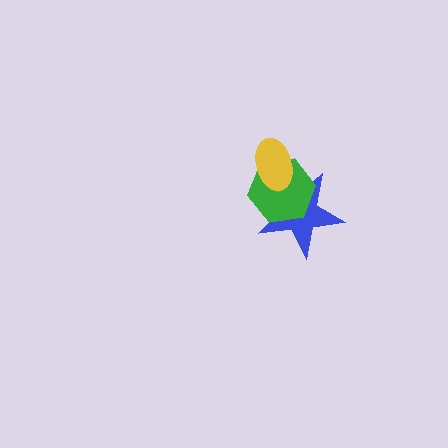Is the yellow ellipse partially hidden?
No, no other shape covers it.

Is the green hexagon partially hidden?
Yes, it is partially covered by another shape.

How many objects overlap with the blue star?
2 objects overlap with the blue star.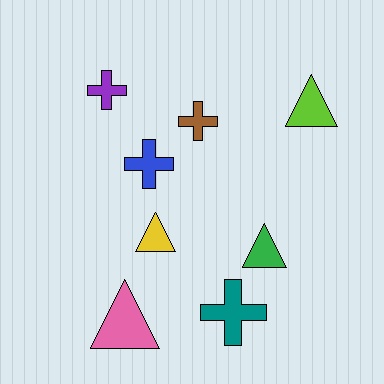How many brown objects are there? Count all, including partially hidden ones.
There is 1 brown object.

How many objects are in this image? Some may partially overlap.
There are 8 objects.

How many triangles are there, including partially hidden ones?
There are 4 triangles.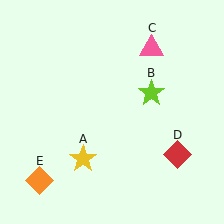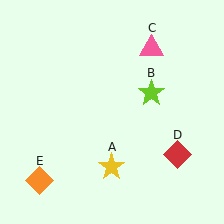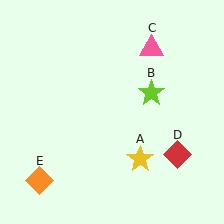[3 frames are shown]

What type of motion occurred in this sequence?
The yellow star (object A) rotated counterclockwise around the center of the scene.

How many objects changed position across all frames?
1 object changed position: yellow star (object A).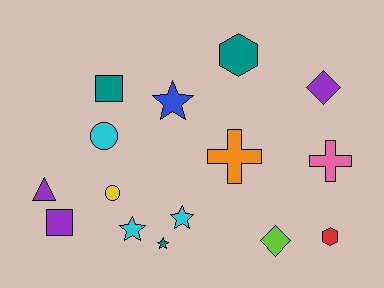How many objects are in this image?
There are 15 objects.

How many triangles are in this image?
There is 1 triangle.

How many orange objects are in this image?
There is 1 orange object.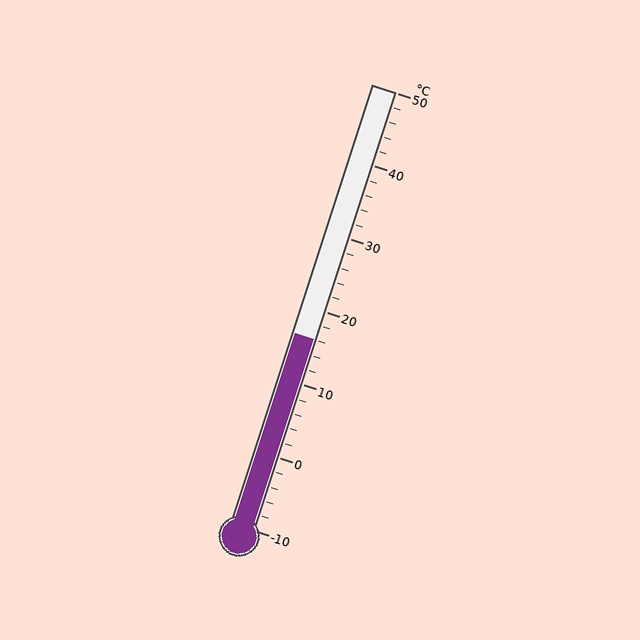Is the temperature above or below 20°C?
The temperature is below 20°C.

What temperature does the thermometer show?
The thermometer shows approximately 16°C.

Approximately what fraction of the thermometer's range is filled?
The thermometer is filled to approximately 45% of its range.